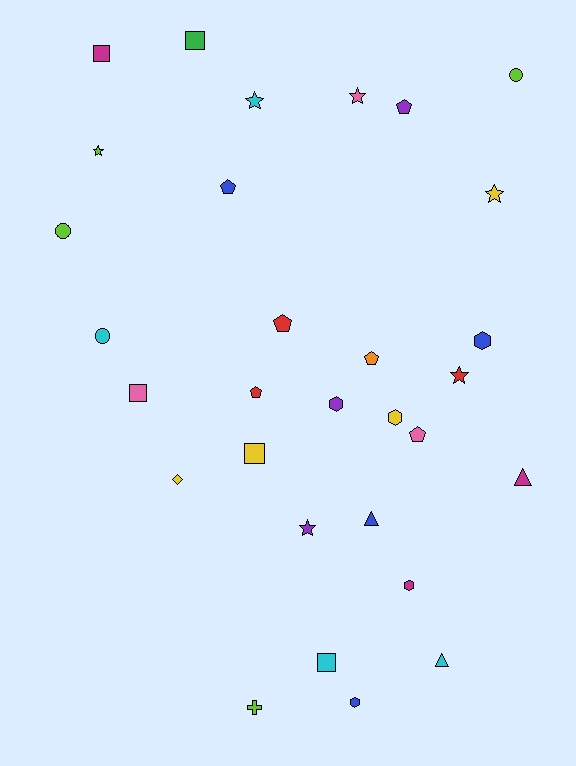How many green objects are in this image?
There is 1 green object.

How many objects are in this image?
There are 30 objects.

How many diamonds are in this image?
There is 1 diamond.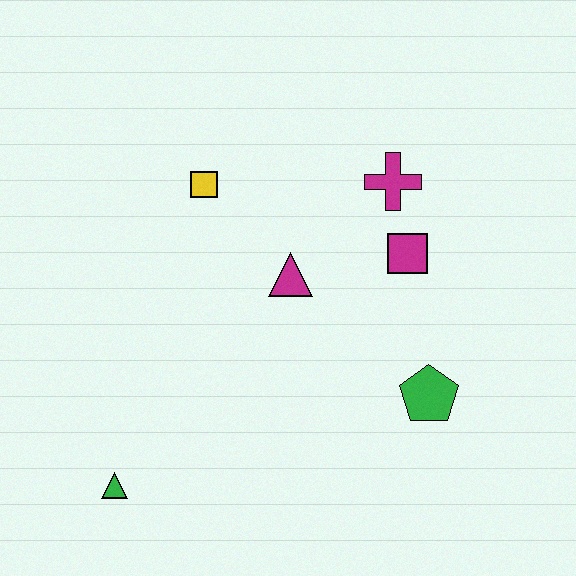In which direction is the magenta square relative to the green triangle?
The magenta square is to the right of the green triangle.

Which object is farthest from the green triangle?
The magenta cross is farthest from the green triangle.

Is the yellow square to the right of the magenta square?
No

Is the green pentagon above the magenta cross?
No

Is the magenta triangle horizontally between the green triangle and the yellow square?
No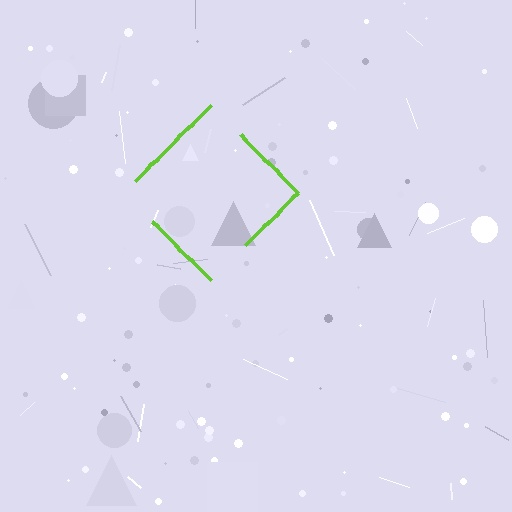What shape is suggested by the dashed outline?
The dashed outline suggests a diamond.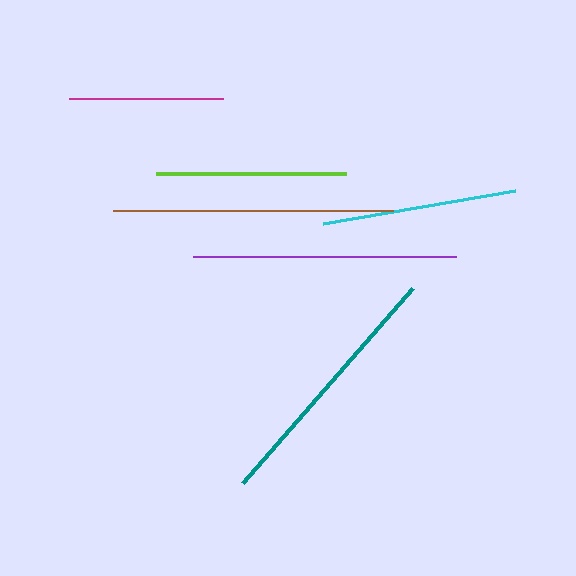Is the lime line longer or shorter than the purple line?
The purple line is longer than the lime line.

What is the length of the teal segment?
The teal segment is approximately 259 pixels long.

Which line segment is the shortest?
The magenta line is the shortest at approximately 154 pixels.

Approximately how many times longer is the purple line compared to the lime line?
The purple line is approximately 1.4 times the length of the lime line.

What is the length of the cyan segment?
The cyan segment is approximately 195 pixels long.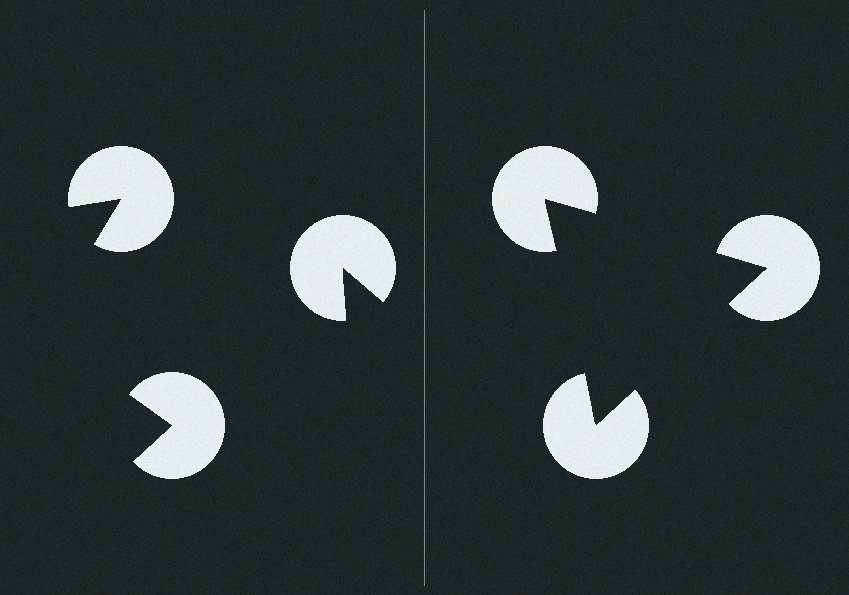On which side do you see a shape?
An illusory triangle appears on the right side. On the left side the wedge cuts are rotated, so no coherent shape forms.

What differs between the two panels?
The pac-man discs are positioned identically on both sides; only the wedge orientations differ. On the right they align to a triangle; on the left they are misaligned.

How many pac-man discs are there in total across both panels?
6 — 3 on each side.